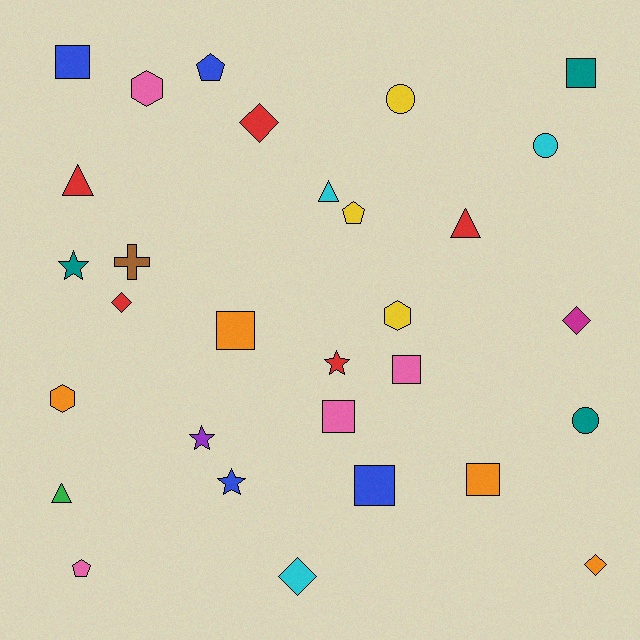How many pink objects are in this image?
There are 4 pink objects.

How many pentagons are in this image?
There are 3 pentagons.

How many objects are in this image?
There are 30 objects.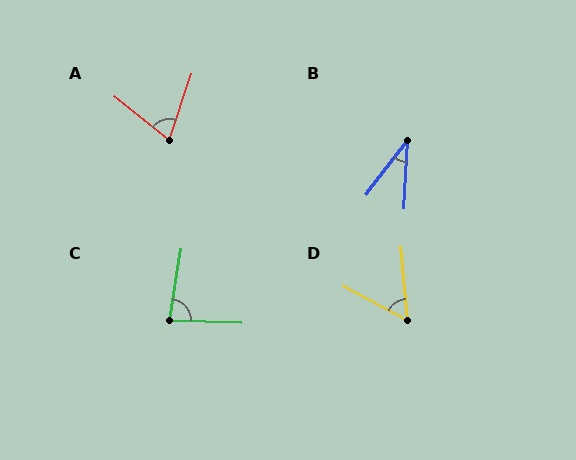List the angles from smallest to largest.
B (35°), D (57°), A (70°), C (83°).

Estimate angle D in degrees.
Approximately 57 degrees.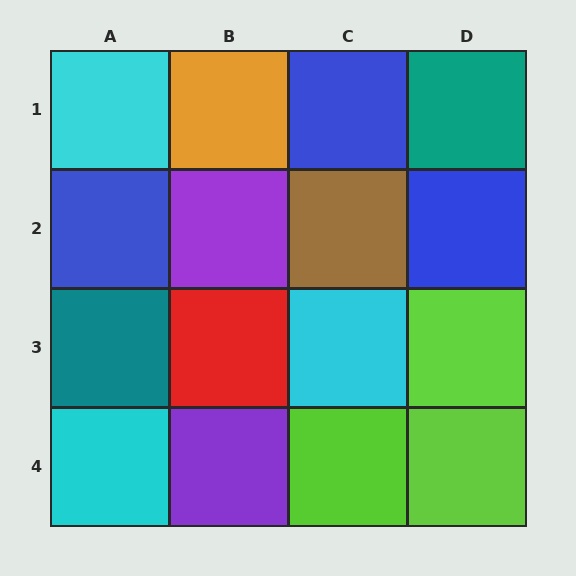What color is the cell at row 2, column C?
Brown.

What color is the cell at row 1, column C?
Blue.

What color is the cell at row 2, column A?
Blue.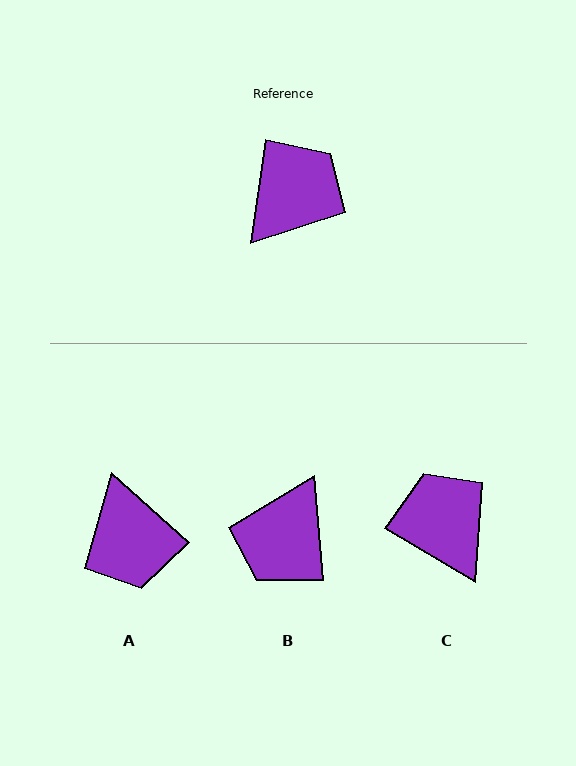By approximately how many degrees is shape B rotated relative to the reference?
Approximately 167 degrees clockwise.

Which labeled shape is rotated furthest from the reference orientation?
B, about 167 degrees away.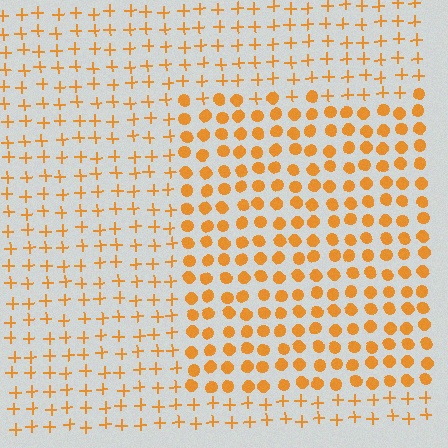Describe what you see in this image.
The image is filled with small orange elements arranged in a uniform grid. A rectangle-shaped region contains circles, while the surrounding area contains plus signs. The boundary is defined purely by the change in element shape.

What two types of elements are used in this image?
The image uses circles inside the rectangle region and plus signs outside it.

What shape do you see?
I see a rectangle.